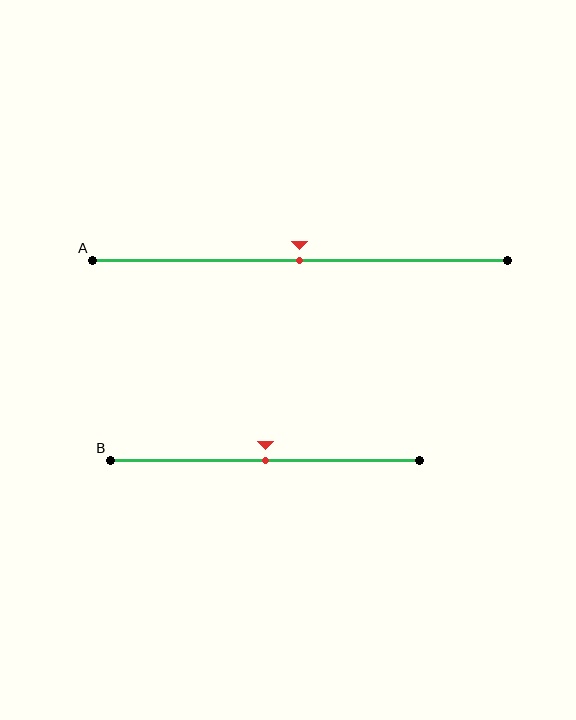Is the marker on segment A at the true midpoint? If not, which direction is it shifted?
Yes, the marker on segment A is at the true midpoint.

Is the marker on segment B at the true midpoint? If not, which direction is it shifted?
Yes, the marker on segment B is at the true midpoint.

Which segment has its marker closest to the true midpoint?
Segment A has its marker closest to the true midpoint.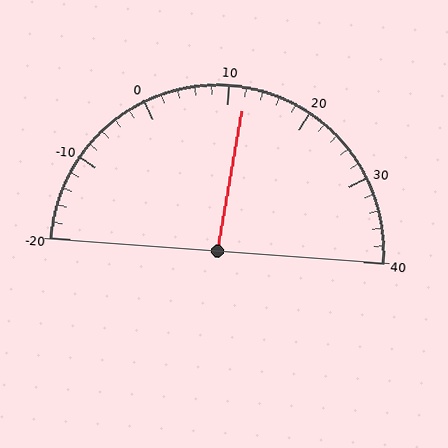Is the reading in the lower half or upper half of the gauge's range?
The reading is in the upper half of the range (-20 to 40).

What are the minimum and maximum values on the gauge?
The gauge ranges from -20 to 40.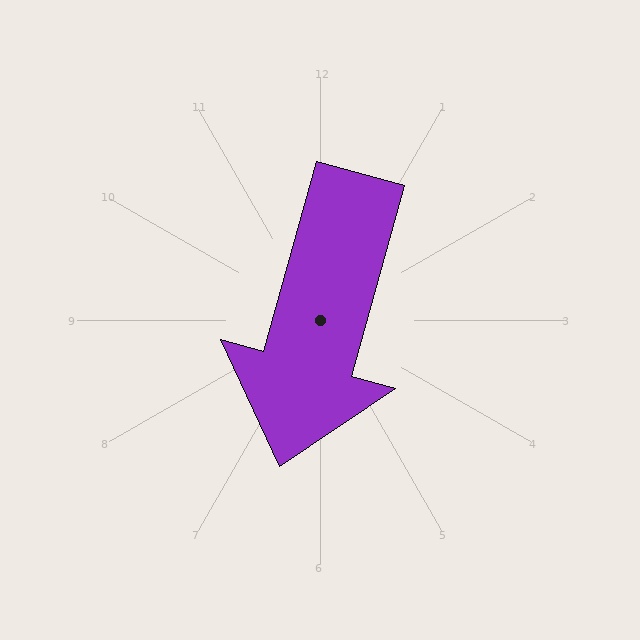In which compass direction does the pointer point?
South.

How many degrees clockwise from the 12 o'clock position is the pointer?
Approximately 196 degrees.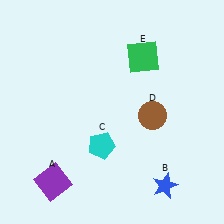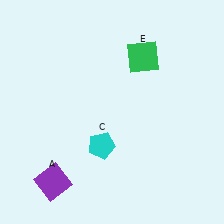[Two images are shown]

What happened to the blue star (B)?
The blue star (B) was removed in Image 2. It was in the bottom-right area of Image 1.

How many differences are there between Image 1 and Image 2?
There are 2 differences between the two images.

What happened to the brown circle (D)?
The brown circle (D) was removed in Image 2. It was in the bottom-right area of Image 1.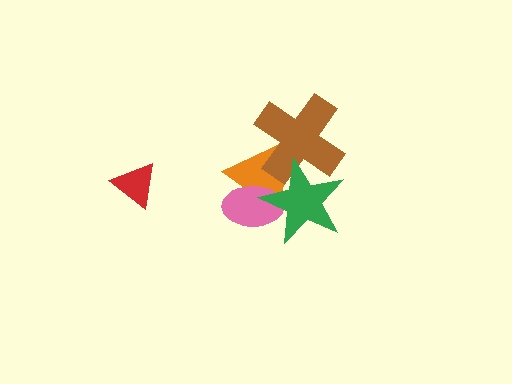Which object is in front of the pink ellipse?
The green star is in front of the pink ellipse.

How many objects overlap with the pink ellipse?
2 objects overlap with the pink ellipse.